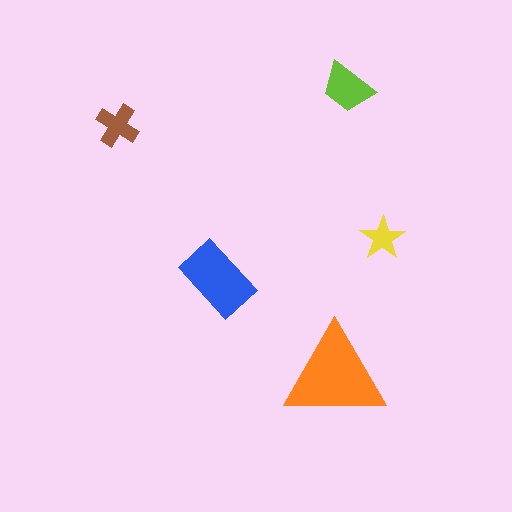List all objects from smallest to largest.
The yellow star, the brown cross, the lime trapezoid, the blue rectangle, the orange triangle.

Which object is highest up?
The lime trapezoid is topmost.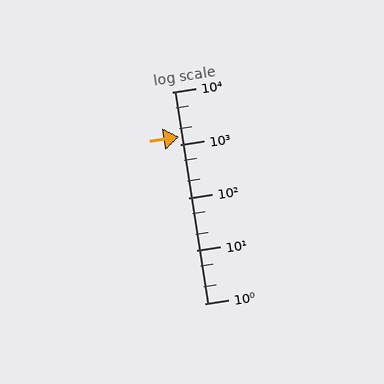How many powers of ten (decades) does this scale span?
The scale spans 4 decades, from 1 to 10000.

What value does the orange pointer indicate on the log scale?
The pointer indicates approximately 1400.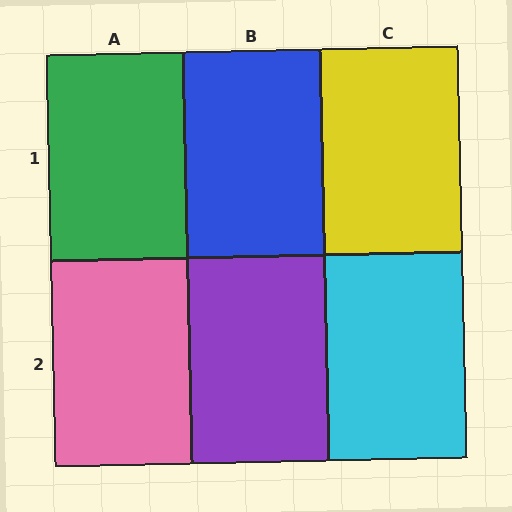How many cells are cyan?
1 cell is cyan.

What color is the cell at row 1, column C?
Yellow.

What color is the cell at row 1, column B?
Blue.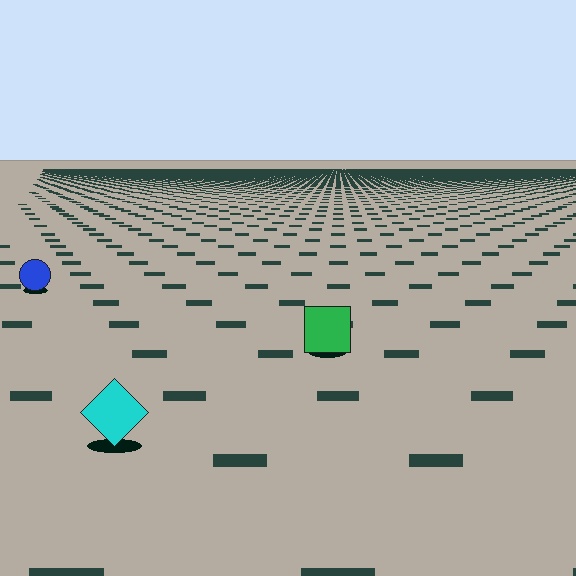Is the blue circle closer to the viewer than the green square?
No. The green square is closer — you can tell from the texture gradient: the ground texture is coarser near it.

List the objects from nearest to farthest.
From nearest to farthest: the cyan diamond, the green square, the blue circle.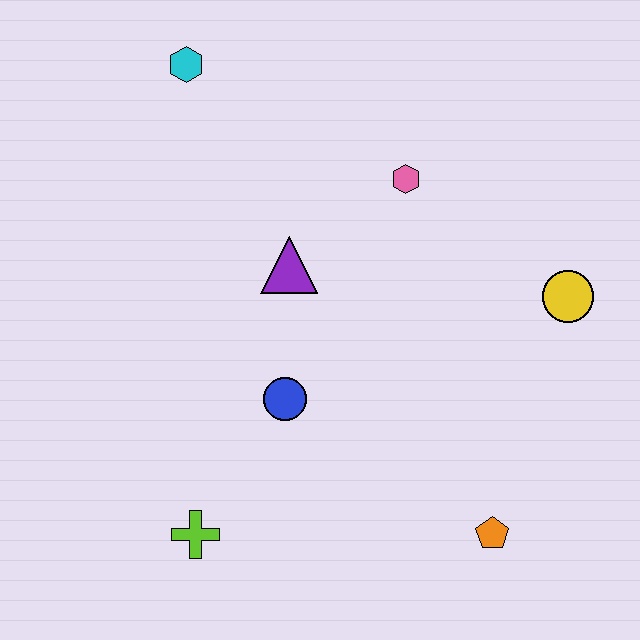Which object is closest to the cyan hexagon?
The purple triangle is closest to the cyan hexagon.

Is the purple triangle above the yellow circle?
Yes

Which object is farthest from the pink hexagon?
The lime cross is farthest from the pink hexagon.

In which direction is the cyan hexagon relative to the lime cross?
The cyan hexagon is above the lime cross.